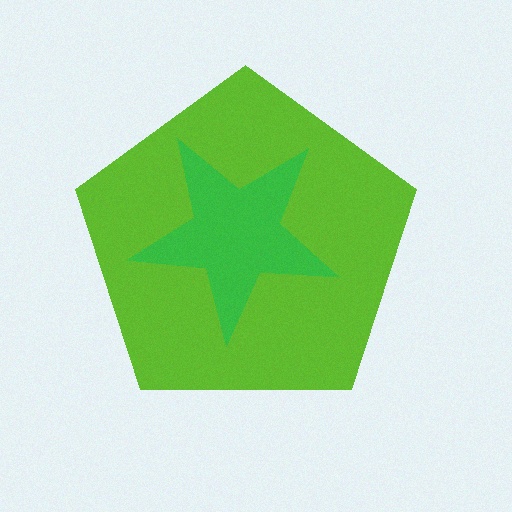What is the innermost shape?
The green star.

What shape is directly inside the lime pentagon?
The green star.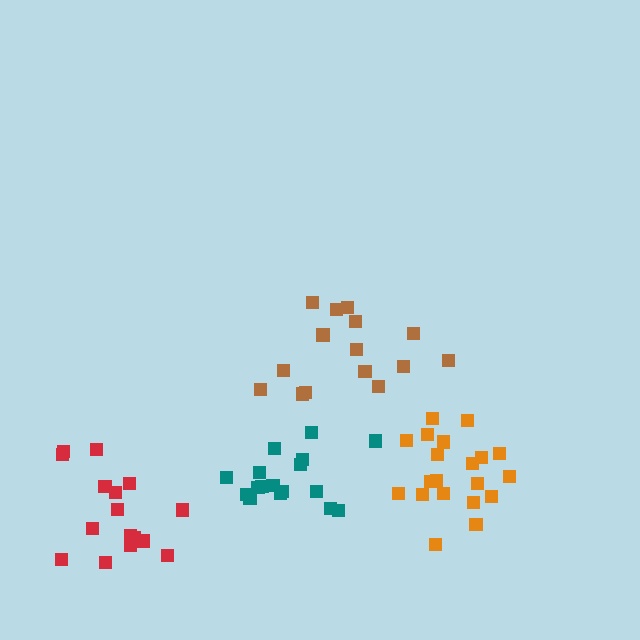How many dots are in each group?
Group 1: 17 dots, Group 2: 15 dots, Group 3: 17 dots, Group 4: 20 dots (69 total).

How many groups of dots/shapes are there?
There are 4 groups.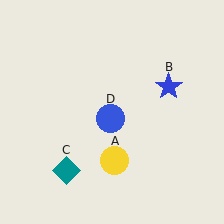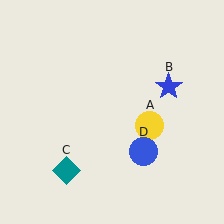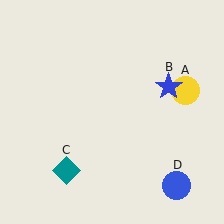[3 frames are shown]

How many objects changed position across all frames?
2 objects changed position: yellow circle (object A), blue circle (object D).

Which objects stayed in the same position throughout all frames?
Blue star (object B) and teal diamond (object C) remained stationary.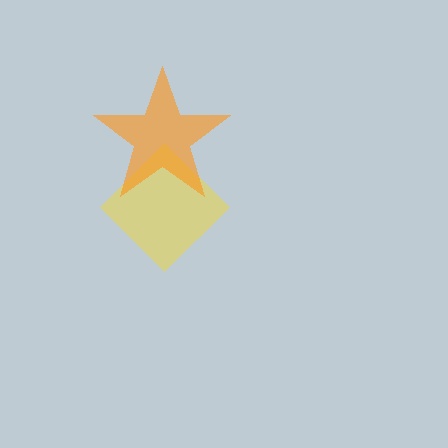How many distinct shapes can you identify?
There are 2 distinct shapes: a yellow diamond, an orange star.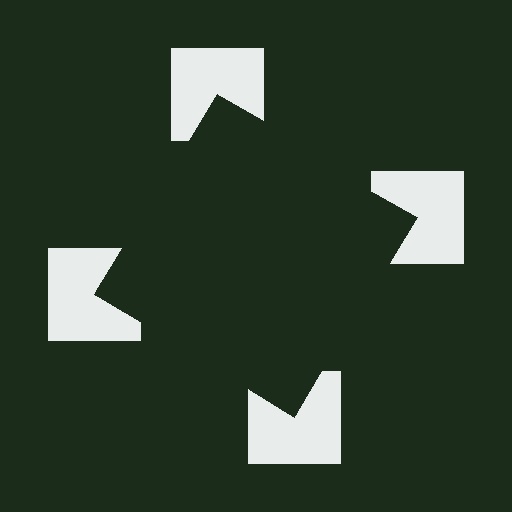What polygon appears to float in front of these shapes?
An illusory square — its edges are inferred from the aligned wedge cuts in the notched squares, not physically drawn.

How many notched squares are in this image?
There are 4 — one at each vertex of the illusory square.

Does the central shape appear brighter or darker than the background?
It typically appears slightly darker than the background, even though no actual brightness change is drawn.